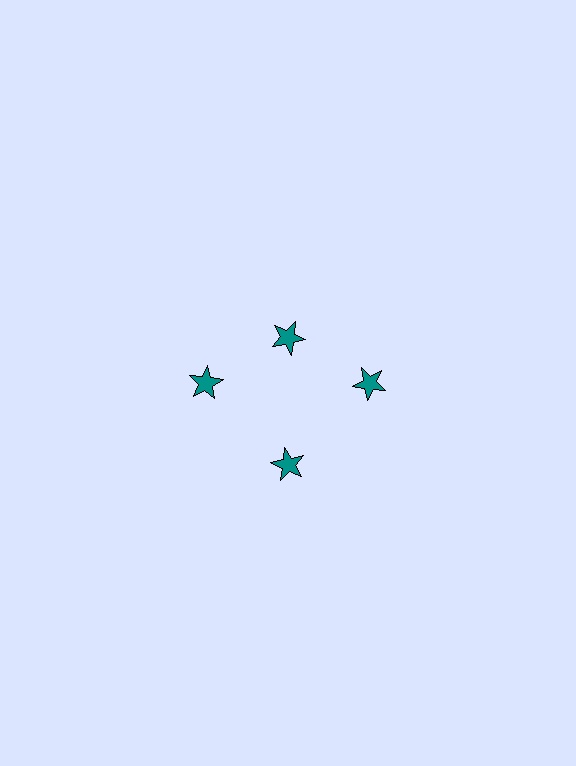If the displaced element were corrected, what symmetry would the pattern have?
It would have 4-fold rotational symmetry — the pattern would map onto itself every 90 degrees.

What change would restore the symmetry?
The symmetry would be restored by moving it outward, back onto the ring so that all 4 stars sit at equal angles and equal distance from the center.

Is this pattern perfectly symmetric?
No. The 4 teal stars are arranged in a ring, but one element near the 12 o'clock position is pulled inward toward the center, breaking the 4-fold rotational symmetry.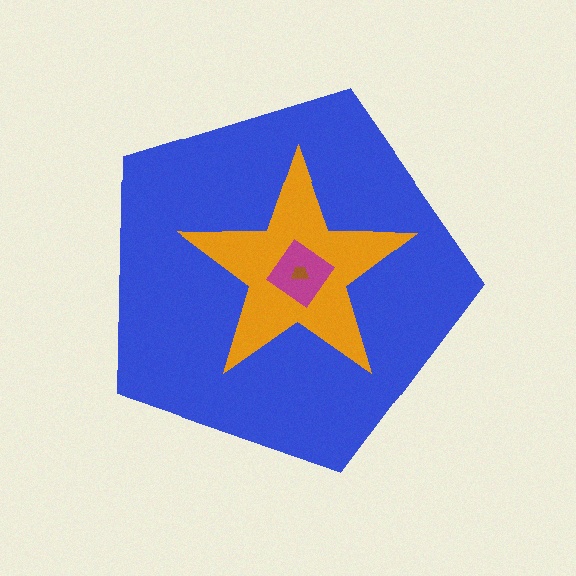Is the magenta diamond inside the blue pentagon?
Yes.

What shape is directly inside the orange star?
The magenta diamond.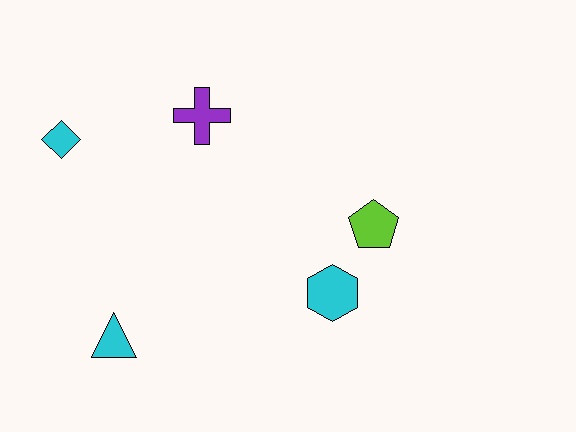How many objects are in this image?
There are 5 objects.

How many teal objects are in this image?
There are no teal objects.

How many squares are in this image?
There are no squares.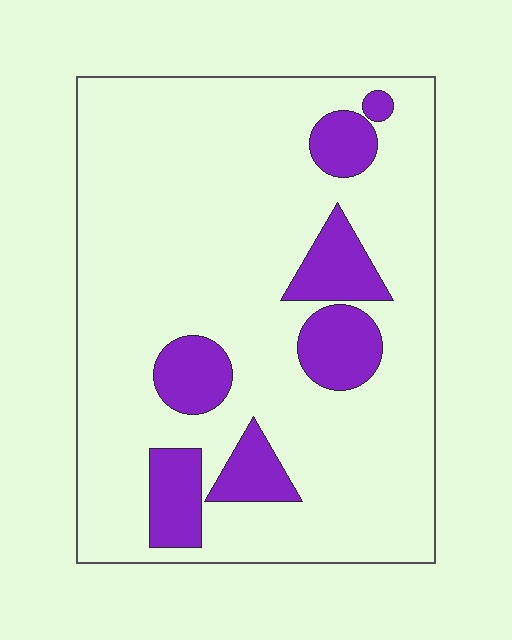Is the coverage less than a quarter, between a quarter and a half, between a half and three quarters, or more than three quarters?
Less than a quarter.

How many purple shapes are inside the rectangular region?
7.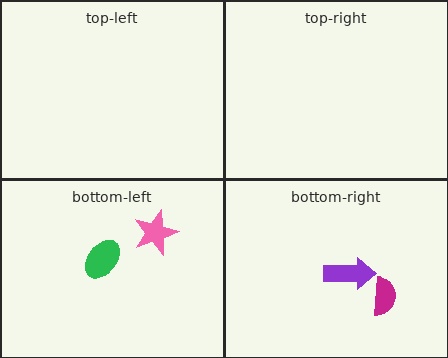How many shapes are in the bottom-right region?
2.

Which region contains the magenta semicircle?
The bottom-right region.